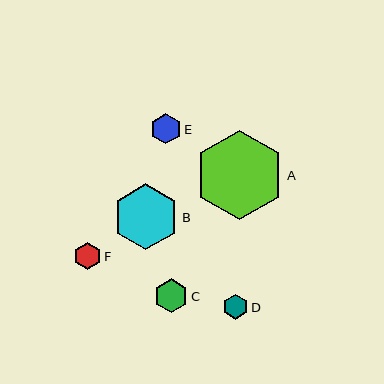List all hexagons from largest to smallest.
From largest to smallest: A, B, C, E, F, D.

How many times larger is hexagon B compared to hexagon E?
Hexagon B is approximately 2.2 times the size of hexagon E.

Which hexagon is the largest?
Hexagon A is the largest with a size of approximately 90 pixels.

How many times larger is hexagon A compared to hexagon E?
Hexagon A is approximately 3.0 times the size of hexagon E.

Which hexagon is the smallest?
Hexagon D is the smallest with a size of approximately 25 pixels.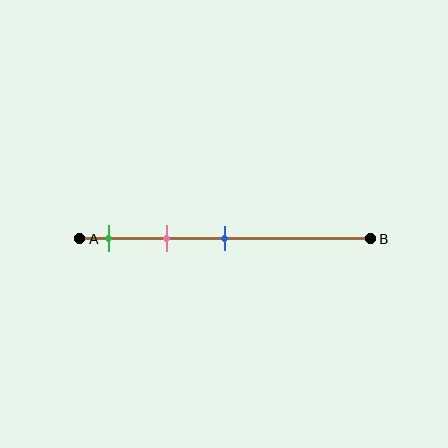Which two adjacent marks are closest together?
The green and pink marks are the closest adjacent pair.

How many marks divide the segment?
There are 3 marks dividing the segment.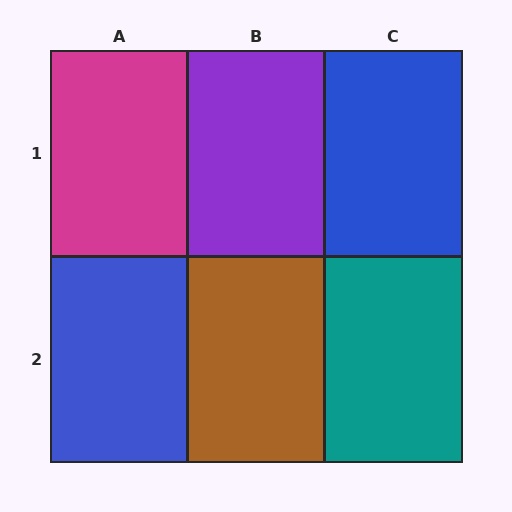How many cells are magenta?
1 cell is magenta.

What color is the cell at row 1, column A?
Magenta.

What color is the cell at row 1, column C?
Blue.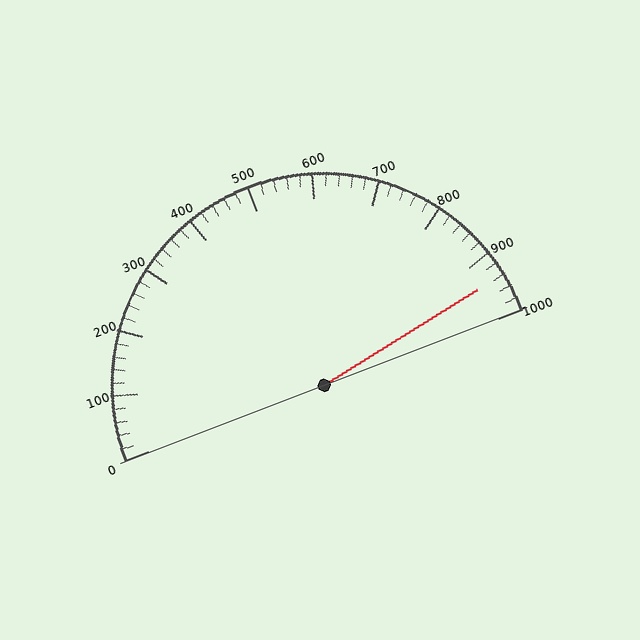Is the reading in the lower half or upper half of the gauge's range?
The reading is in the upper half of the range (0 to 1000).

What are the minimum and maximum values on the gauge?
The gauge ranges from 0 to 1000.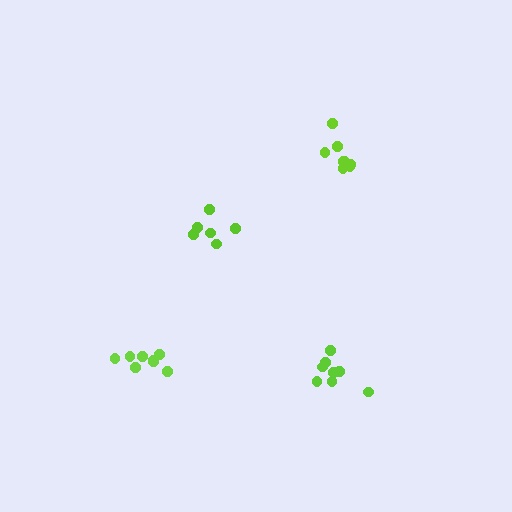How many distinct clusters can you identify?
There are 4 distinct clusters.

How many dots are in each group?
Group 1: 8 dots, Group 2: 8 dots, Group 3: 8 dots, Group 4: 6 dots (30 total).